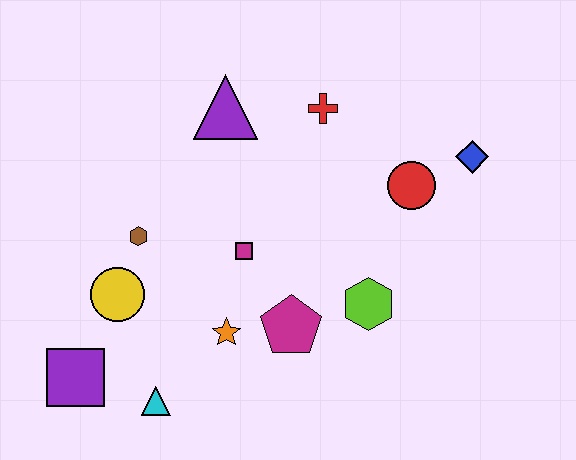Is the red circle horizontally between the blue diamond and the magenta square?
Yes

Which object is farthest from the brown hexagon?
The blue diamond is farthest from the brown hexagon.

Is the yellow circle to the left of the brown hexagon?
Yes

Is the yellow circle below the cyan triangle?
No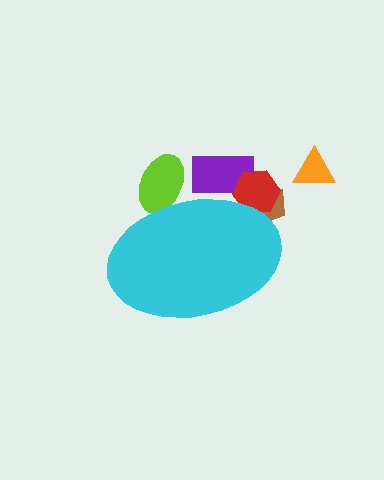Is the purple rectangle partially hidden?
Yes, the purple rectangle is partially hidden behind the cyan ellipse.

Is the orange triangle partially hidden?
No, the orange triangle is fully visible.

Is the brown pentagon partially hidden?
Yes, the brown pentagon is partially hidden behind the cyan ellipse.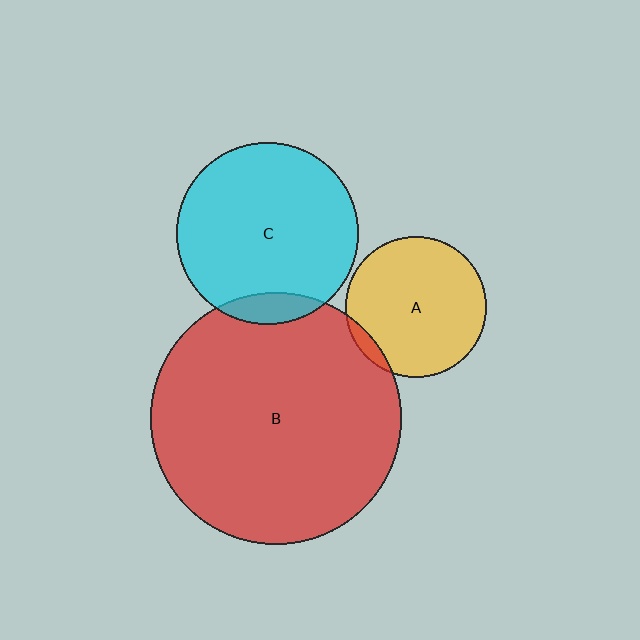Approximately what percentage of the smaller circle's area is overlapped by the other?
Approximately 10%.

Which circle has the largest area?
Circle B (red).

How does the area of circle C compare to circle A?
Approximately 1.7 times.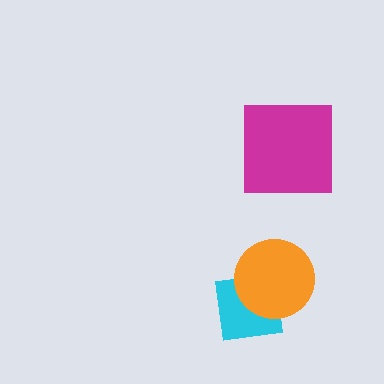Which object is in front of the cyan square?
The orange circle is in front of the cyan square.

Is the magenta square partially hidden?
No, no other shape covers it.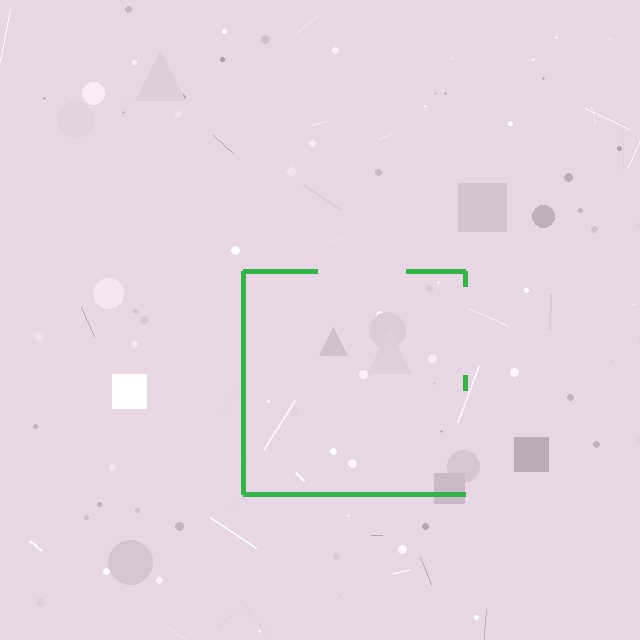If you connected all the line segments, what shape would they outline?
They would outline a square.